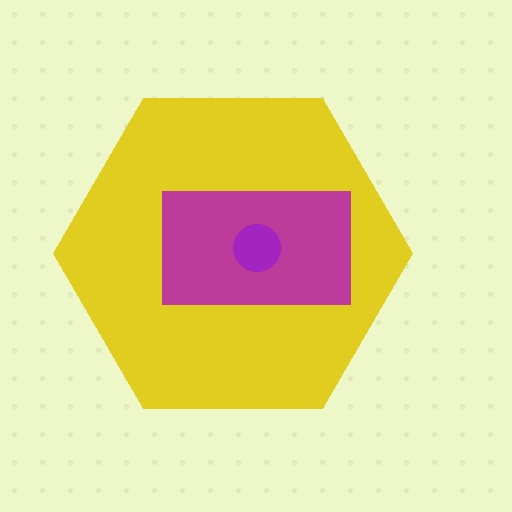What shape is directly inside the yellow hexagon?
The magenta rectangle.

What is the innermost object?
The purple circle.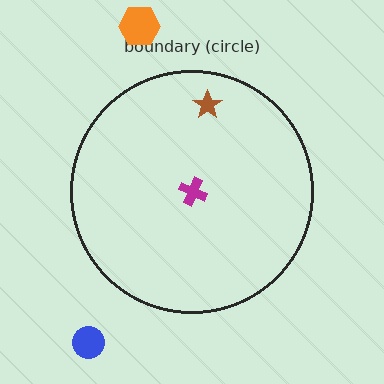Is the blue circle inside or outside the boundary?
Outside.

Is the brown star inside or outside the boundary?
Inside.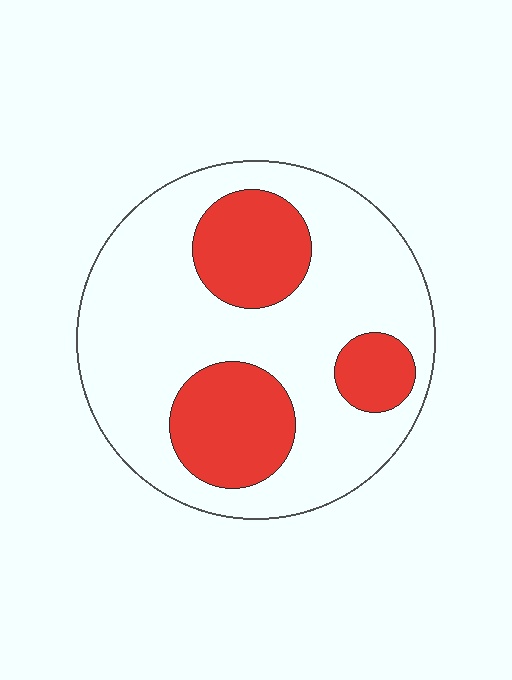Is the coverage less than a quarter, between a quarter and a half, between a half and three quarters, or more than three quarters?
Between a quarter and a half.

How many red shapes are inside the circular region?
3.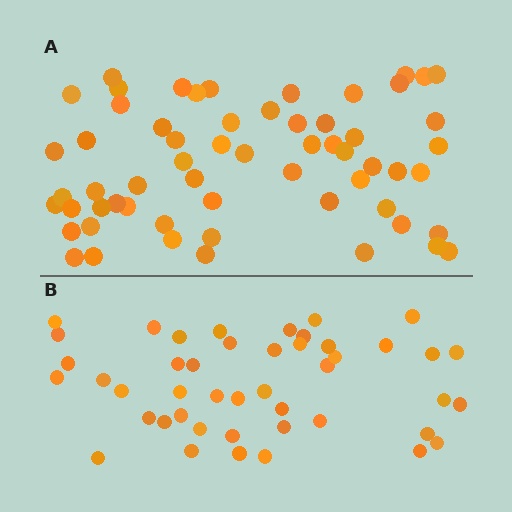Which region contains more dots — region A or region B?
Region A (the top region) has more dots.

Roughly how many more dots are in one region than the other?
Region A has approximately 15 more dots than region B.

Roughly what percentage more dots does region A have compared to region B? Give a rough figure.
About 35% more.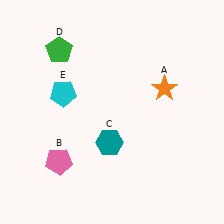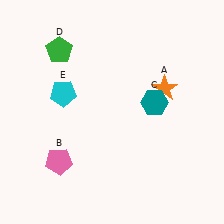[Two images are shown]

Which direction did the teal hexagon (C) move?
The teal hexagon (C) moved right.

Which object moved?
The teal hexagon (C) moved right.